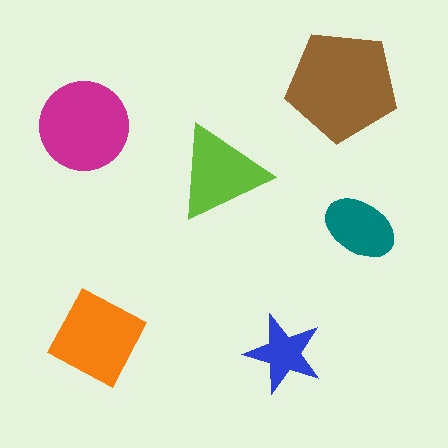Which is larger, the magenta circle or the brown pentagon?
The brown pentagon.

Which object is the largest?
The brown pentagon.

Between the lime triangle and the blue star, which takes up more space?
The lime triangle.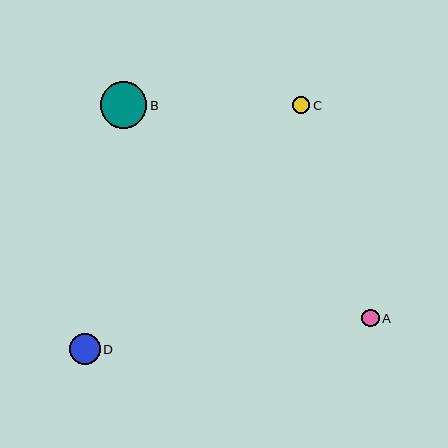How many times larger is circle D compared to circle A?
Circle D is approximately 1.8 times the size of circle A.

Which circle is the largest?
Circle B is the largest with a size of approximately 47 pixels.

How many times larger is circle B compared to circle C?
Circle B is approximately 2.7 times the size of circle C.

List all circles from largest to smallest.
From largest to smallest: B, D, A, C.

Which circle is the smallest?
Circle C is the smallest with a size of approximately 17 pixels.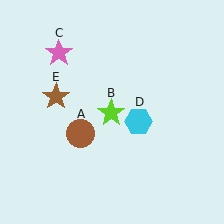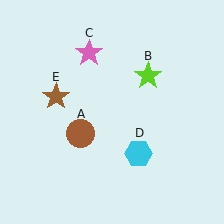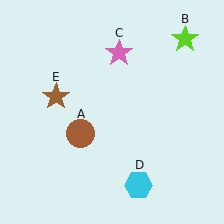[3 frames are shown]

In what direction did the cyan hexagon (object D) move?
The cyan hexagon (object D) moved down.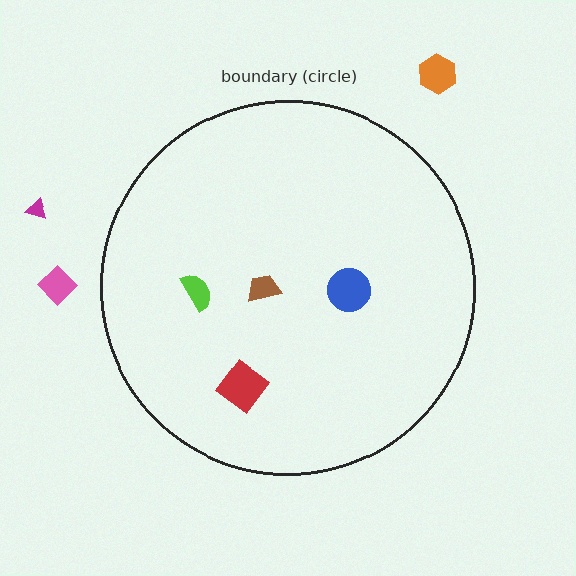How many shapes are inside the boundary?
4 inside, 3 outside.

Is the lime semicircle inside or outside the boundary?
Inside.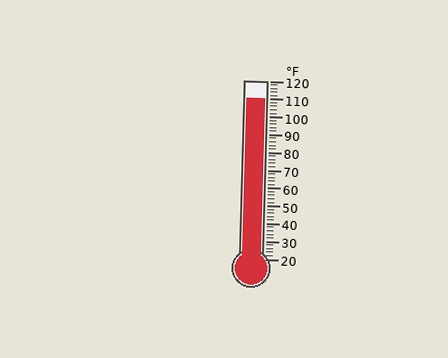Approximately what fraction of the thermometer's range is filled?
The thermometer is filled to approximately 90% of its range.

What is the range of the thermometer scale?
The thermometer scale ranges from 20°F to 120°F.